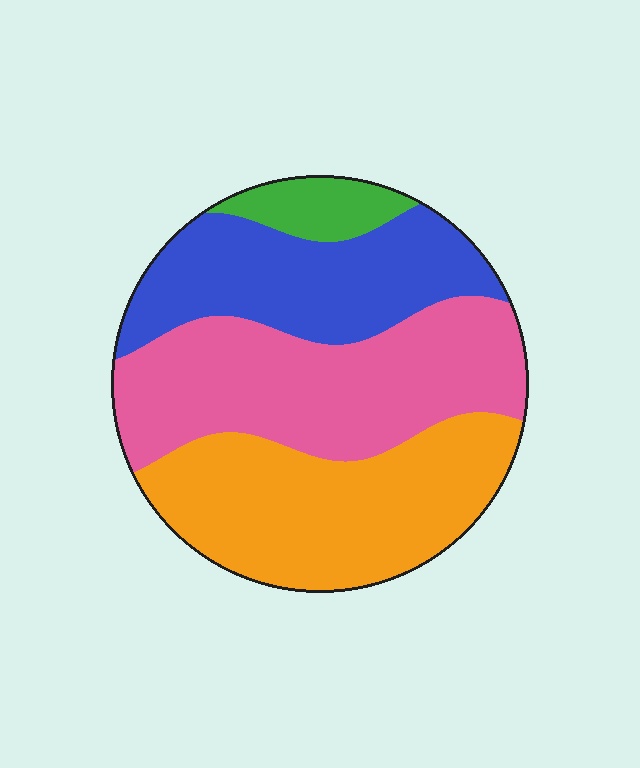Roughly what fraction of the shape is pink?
Pink covers 35% of the shape.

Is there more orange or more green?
Orange.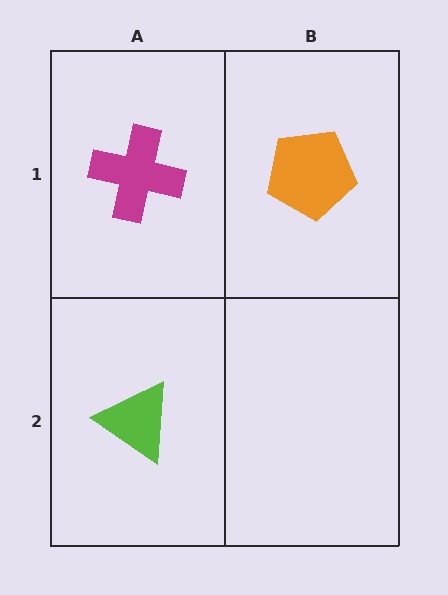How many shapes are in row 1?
2 shapes.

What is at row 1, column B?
An orange pentagon.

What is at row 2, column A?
A lime triangle.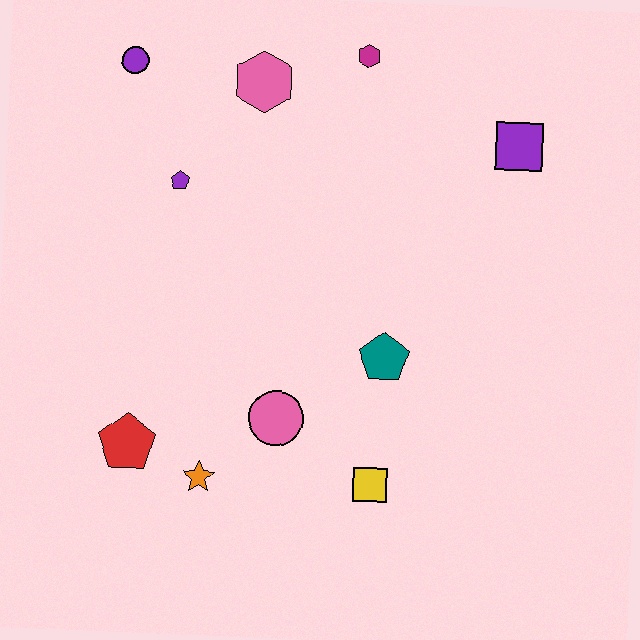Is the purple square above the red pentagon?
Yes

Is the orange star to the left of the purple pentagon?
No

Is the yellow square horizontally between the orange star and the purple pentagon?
No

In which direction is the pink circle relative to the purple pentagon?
The pink circle is below the purple pentagon.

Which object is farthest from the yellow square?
The purple circle is farthest from the yellow square.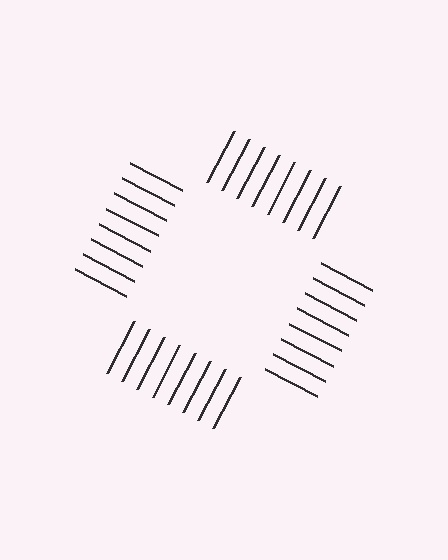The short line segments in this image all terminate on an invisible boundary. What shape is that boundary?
An illusory square — the line segments terminate on its edges but no continuous stroke is drawn.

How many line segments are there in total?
32 — 8 along each of the 4 edges.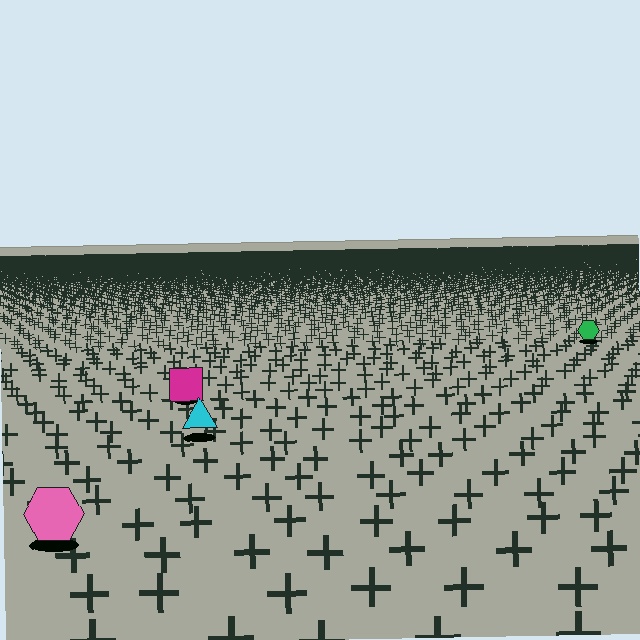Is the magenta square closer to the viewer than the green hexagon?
Yes. The magenta square is closer — you can tell from the texture gradient: the ground texture is coarser near it.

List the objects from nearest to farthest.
From nearest to farthest: the pink hexagon, the cyan triangle, the magenta square, the green hexagon.